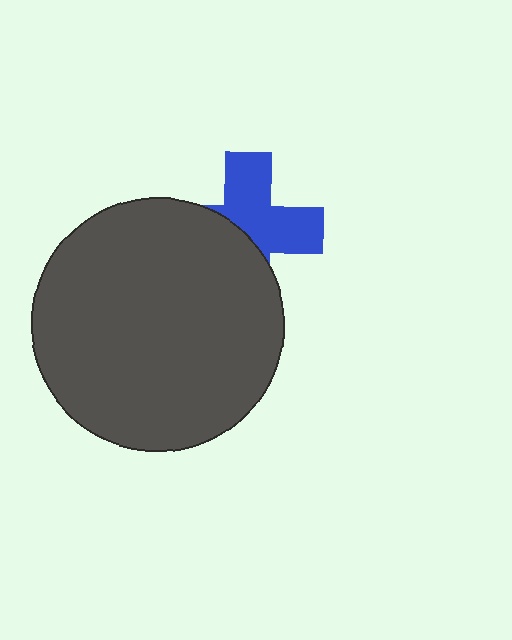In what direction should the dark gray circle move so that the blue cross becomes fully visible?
The dark gray circle should move toward the lower-left. That is the shortest direction to clear the overlap and leave the blue cross fully visible.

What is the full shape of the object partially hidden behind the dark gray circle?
The partially hidden object is a blue cross.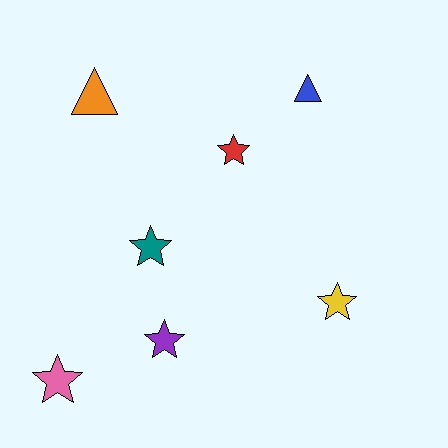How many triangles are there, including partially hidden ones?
There are 2 triangles.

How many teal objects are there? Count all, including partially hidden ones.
There is 1 teal object.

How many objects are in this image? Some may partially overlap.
There are 7 objects.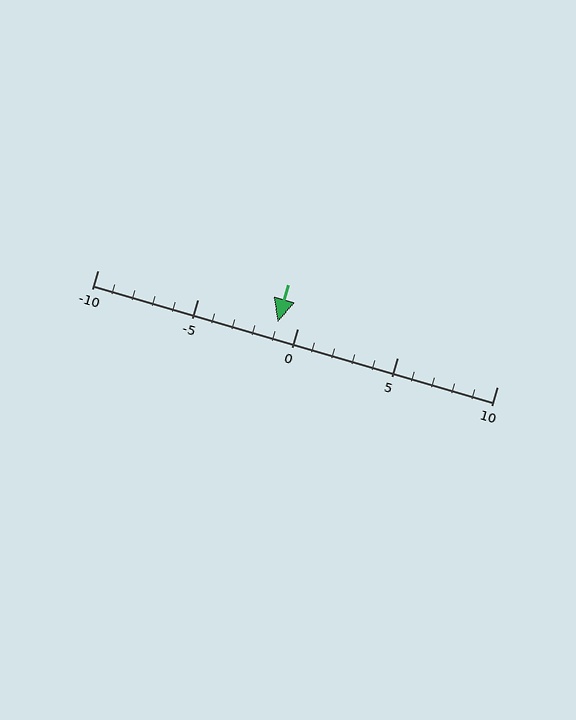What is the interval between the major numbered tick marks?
The major tick marks are spaced 5 units apart.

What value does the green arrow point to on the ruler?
The green arrow points to approximately -1.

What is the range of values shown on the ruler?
The ruler shows values from -10 to 10.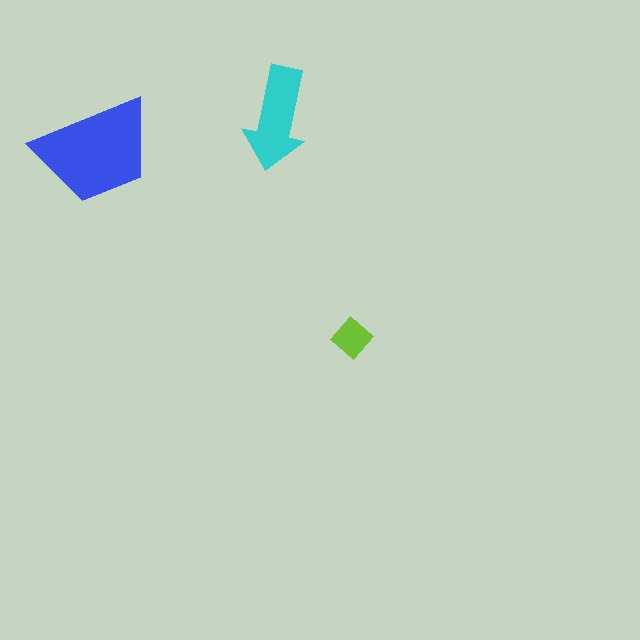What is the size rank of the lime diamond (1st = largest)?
3rd.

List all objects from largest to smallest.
The blue trapezoid, the cyan arrow, the lime diamond.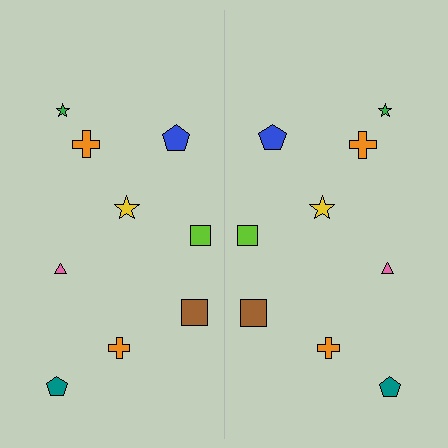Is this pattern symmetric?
Yes, this pattern has bilateral (reflection) symmetry.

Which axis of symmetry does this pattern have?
The pattern has a vertical axis of symmetry running through the center of the image.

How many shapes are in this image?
There are 18 shapes in this image.